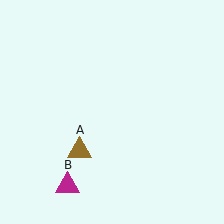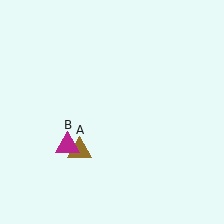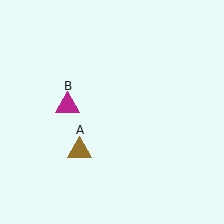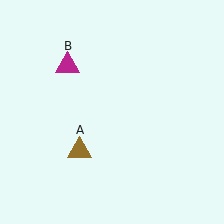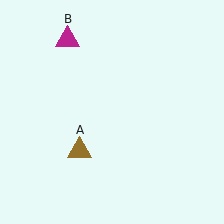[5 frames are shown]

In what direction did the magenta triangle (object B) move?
The magenta triangle (object B) moved up.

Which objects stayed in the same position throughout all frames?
Brown triangle (object A) remained stationary.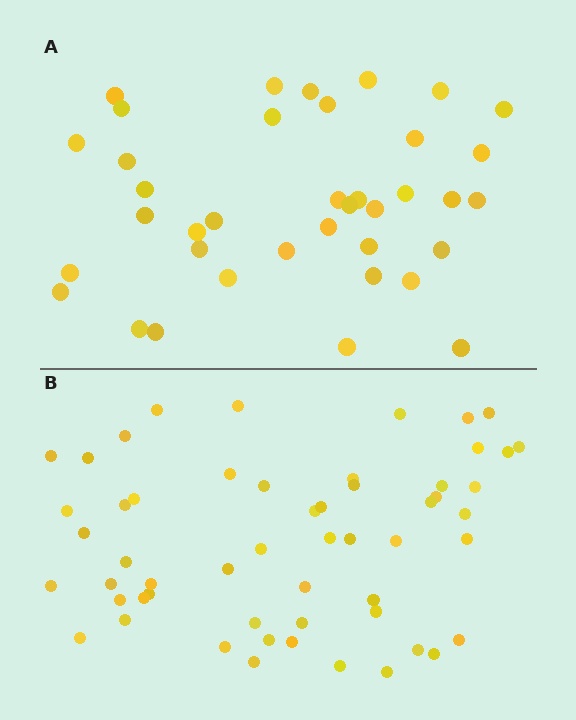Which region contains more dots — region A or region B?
Region B (the bottom region) has more dots.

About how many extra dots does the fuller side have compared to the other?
Region B has approximately 15 more dots than region A.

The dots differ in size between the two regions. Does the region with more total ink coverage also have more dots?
No. Region A has more total ink coverage because its dots are larger, but region B actually contains more individual dots. Total area can be misleading — the number of items is what matters here.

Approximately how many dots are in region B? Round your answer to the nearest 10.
About 60 dots. (The exact count is 55, which rounds to 60.)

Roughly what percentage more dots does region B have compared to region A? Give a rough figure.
About 45% more.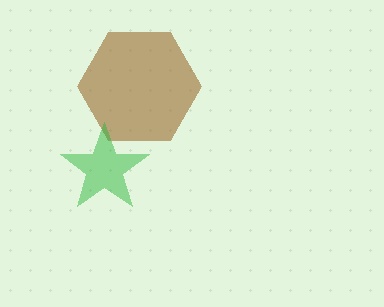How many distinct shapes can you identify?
There are 2 distinct shapes: a brown hexagon, a green star.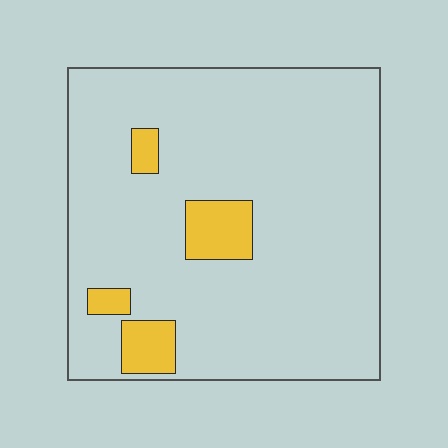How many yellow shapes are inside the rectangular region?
4.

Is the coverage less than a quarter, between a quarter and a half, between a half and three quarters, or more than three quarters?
Less than a quarter.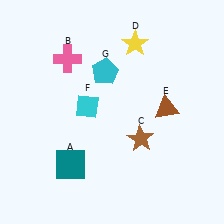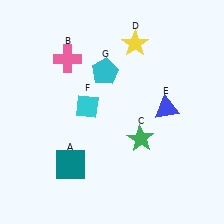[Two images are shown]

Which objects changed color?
C changed from brown to green. E changed from brown to blue.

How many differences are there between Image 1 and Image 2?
There are 2 differences between the two images.